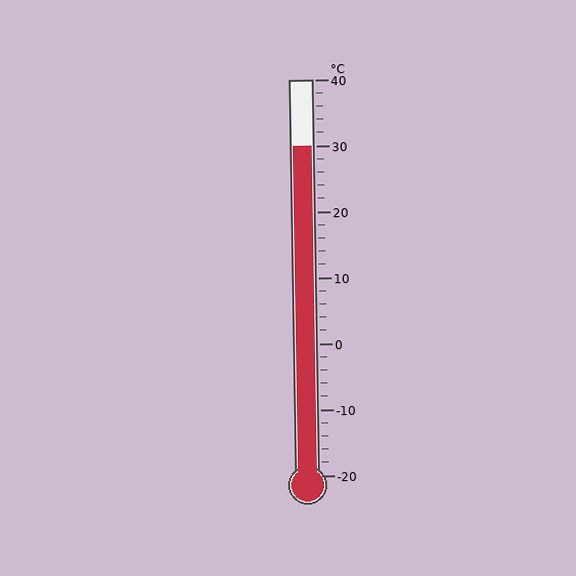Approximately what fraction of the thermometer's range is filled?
The thermometer is filled to approximately 85% of its range.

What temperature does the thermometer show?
The thermometer shows approximately 30°C.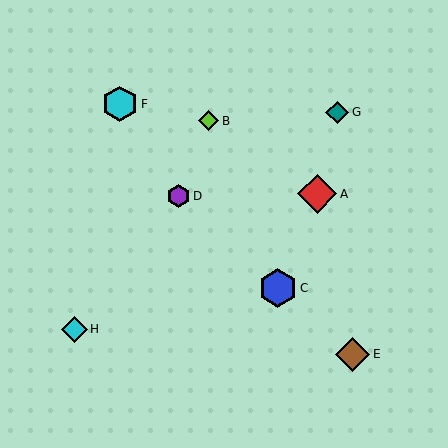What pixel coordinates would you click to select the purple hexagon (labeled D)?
Click at (178, 196) to select the purple hexagon D.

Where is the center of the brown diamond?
The center of the brown diamond is at (353, 354).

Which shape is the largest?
The red diamond (labeled A) is the largest.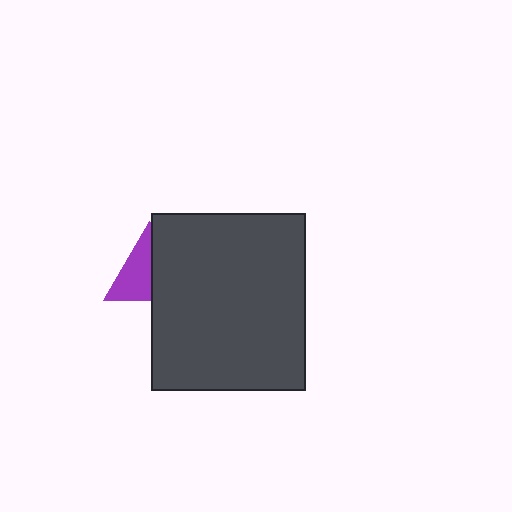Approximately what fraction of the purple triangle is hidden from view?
Roughly 46% of the purple triangle is hidden behind the dark gray rectangle.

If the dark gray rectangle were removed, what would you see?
You would see the complete purple triangle.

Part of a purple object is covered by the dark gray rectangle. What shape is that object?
It is a triangle.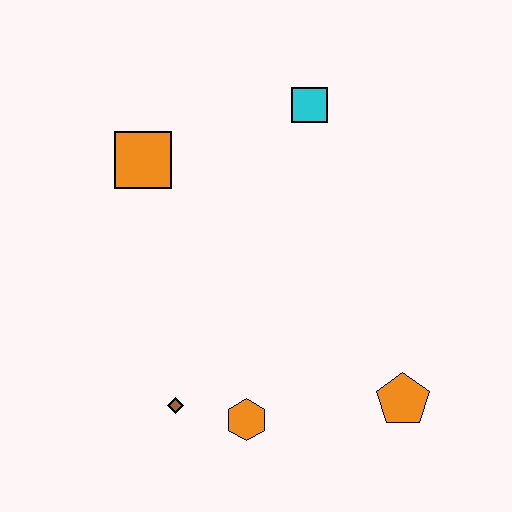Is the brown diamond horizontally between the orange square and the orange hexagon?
Yes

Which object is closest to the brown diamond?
The orange hexagon is closest to the brown diamond.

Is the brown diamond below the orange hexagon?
No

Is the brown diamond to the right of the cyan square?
No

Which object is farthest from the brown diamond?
The cyan square is farthest from the brown diamond.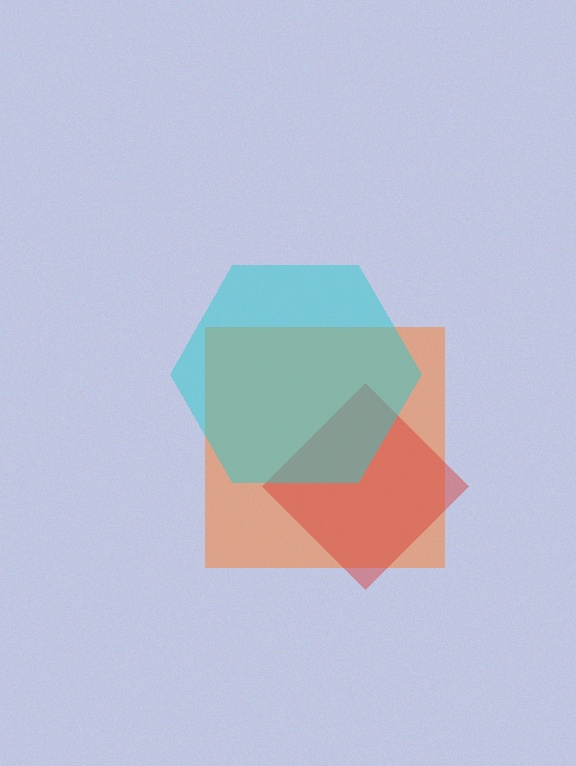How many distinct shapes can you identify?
There are 3 distinct shapes: an orange square, a red diamond, a cyan hexagon.